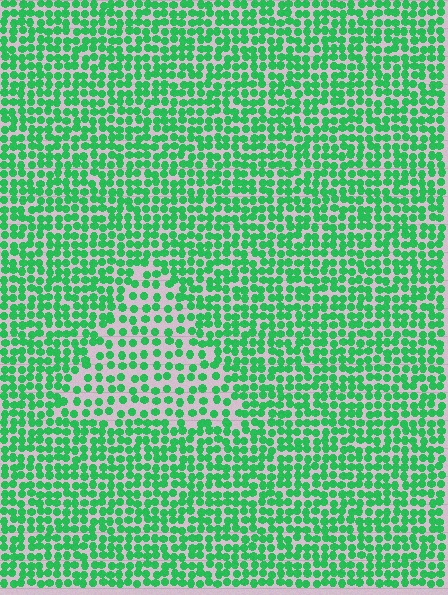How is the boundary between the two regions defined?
The boundary is defined by a change in element density (approximately 1.7x ratio). All elements are the same color, size, and shape.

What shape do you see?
I see a triangle.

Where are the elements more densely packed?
The elements are more densely packed outside the triangle boundary.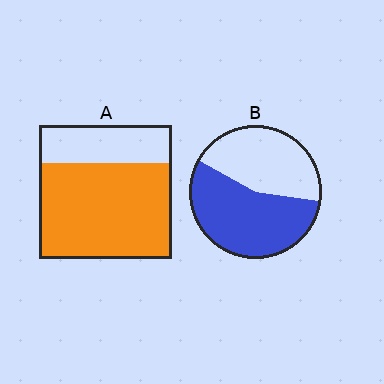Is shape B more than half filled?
Yes.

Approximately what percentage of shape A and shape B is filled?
A is approximately 70% and B is approximately 55%.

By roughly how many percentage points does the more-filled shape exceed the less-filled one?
By roughly 15 percentage points (A over B).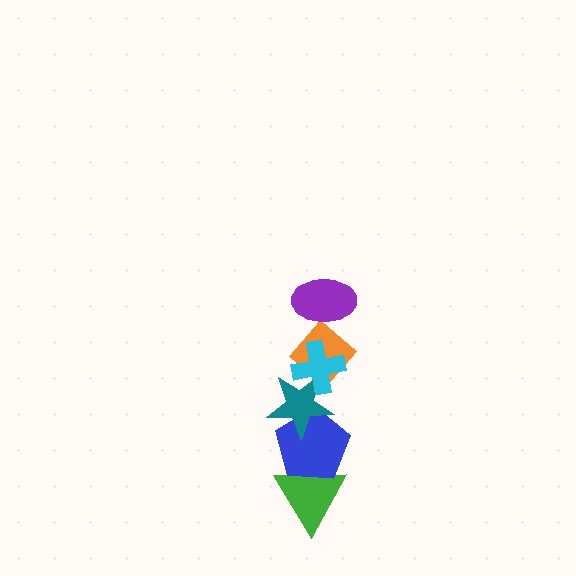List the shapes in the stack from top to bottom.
From top to bottom: the purple ellipse, the cyan cross, the orange diamond, the teal star, the blue pentagon, the green triangle.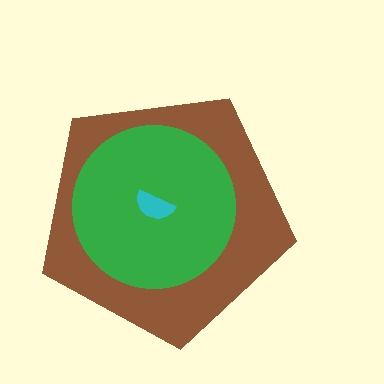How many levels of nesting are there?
3.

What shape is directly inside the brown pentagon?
The green circle.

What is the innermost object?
The cyan semicircle.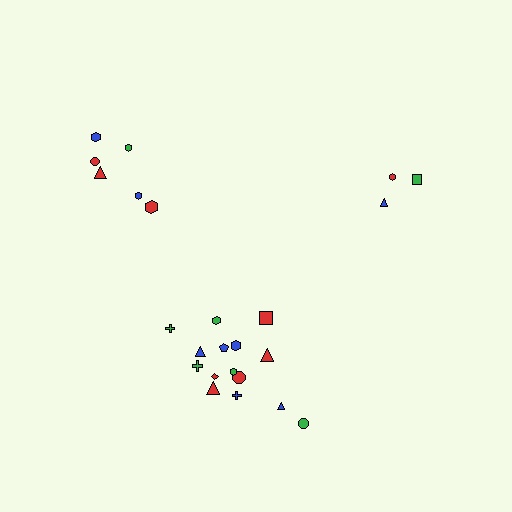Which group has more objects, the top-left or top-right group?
The top-left group.